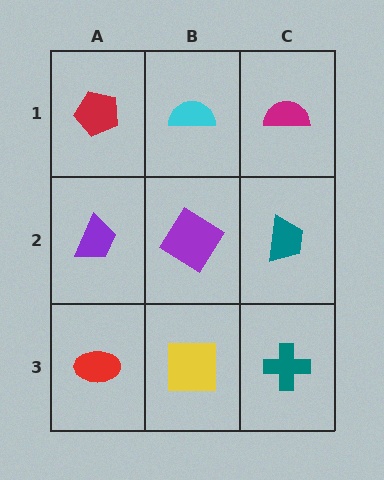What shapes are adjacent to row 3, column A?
A purple trapezoid (row 2, column A), a yellow square (row 3, column B).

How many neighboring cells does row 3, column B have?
3.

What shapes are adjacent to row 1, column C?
A teal trapezoid (row 2, column C), a cyan semicircle (row 1, column B).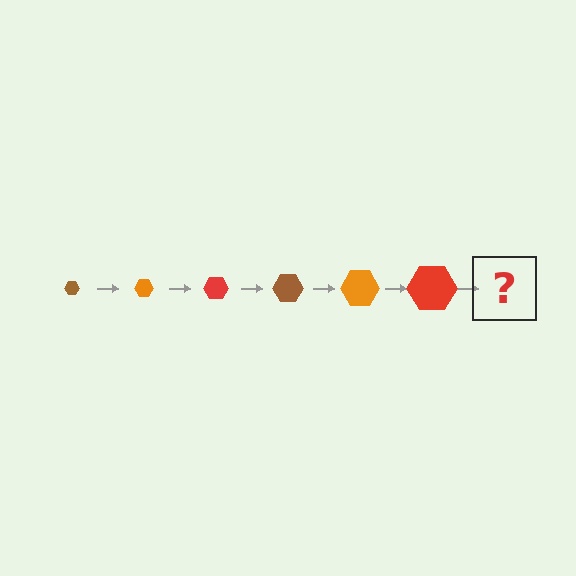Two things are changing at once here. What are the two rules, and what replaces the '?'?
The two rules are that the hexagon grows larger each step and the color cycles through brown, orange, and red. The '?' should be a brown hexagon, larger than the previous one.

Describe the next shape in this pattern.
It should be a brown hexagon, larger than the previous one.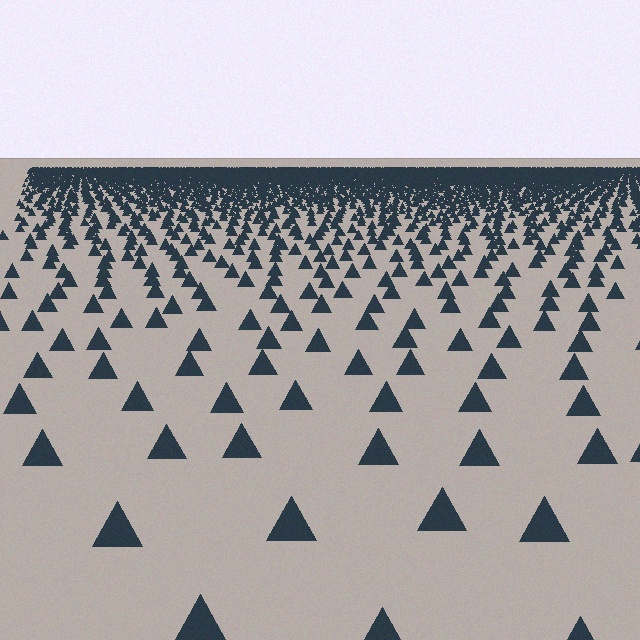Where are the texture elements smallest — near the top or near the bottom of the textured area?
Near the top.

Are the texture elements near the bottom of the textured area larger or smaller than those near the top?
Larger. Near the bottom, elements are closer to the viewer and appear at a bigger on-screen size.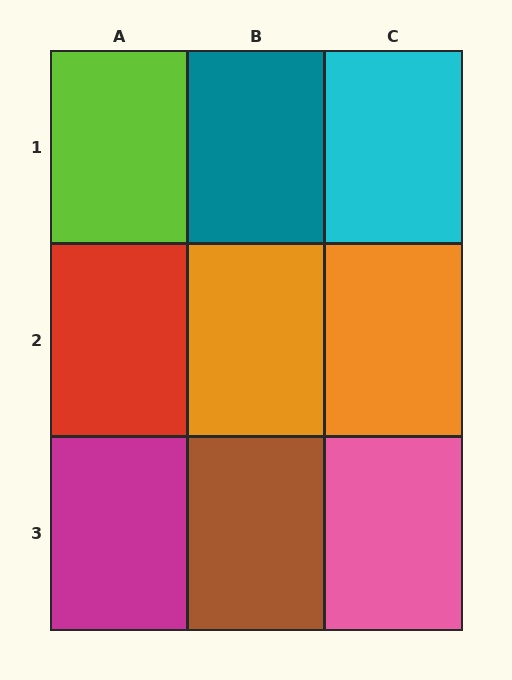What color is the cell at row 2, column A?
Red.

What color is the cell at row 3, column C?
Pink.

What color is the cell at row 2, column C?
Orange.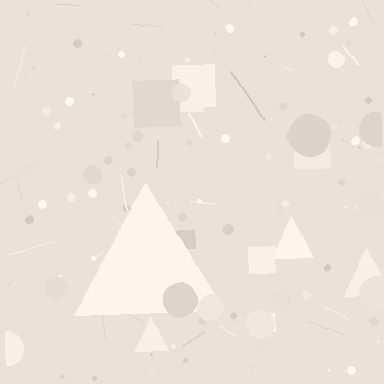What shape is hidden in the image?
A triangle is hidden in the image.